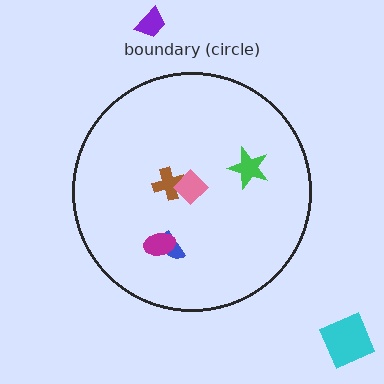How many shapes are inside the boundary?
5 inside, 2 outside.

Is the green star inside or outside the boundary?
Inside.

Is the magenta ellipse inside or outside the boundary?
Inside.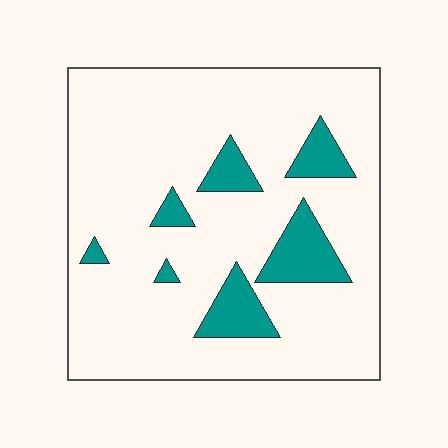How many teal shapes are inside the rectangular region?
7.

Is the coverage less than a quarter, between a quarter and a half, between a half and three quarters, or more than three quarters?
Less than a quarter.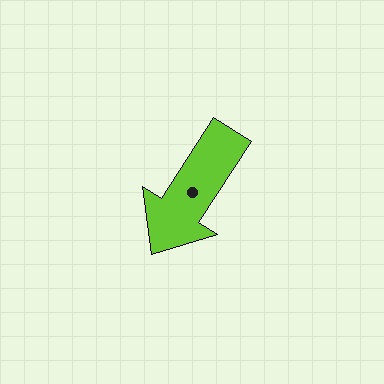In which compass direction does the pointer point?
Southwest.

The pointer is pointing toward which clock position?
Roughly 7 o'clock.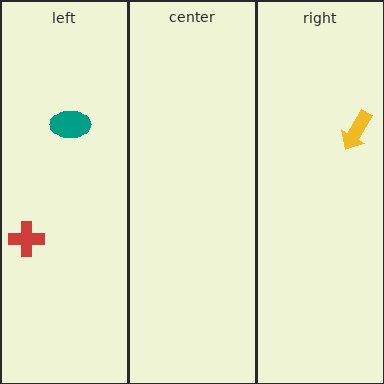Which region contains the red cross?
The left region.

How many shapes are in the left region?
2.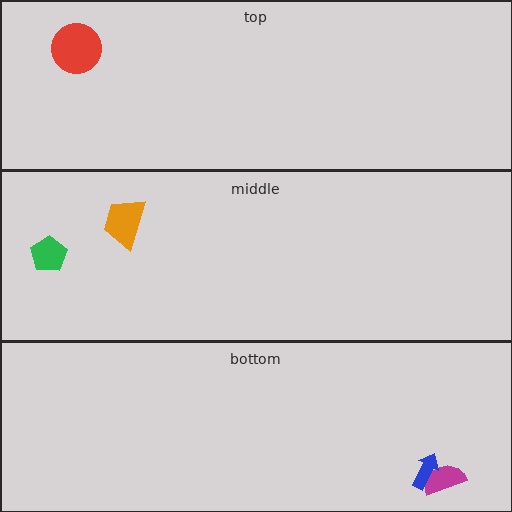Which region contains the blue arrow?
The bottom region.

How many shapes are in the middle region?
2.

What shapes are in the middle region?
The green pentagon, the orange trapezoid.